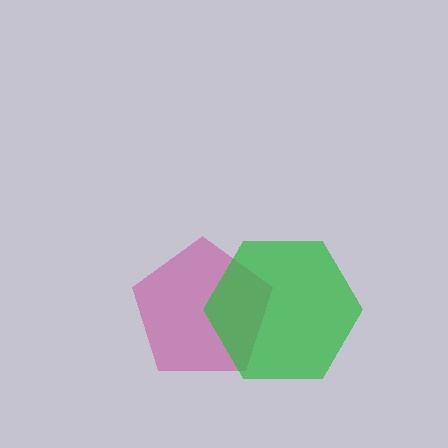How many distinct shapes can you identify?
There are 2 distinct shapes: a magenta pentagon, a green hexagon.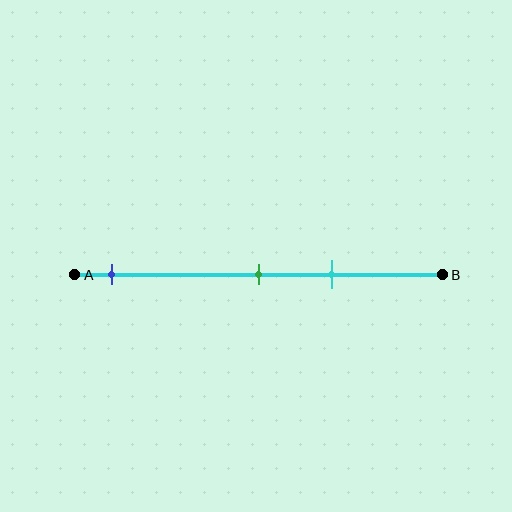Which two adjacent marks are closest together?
The green and cyan marks are the closest adjacent pair.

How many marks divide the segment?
There are 3 marks dividing the segment.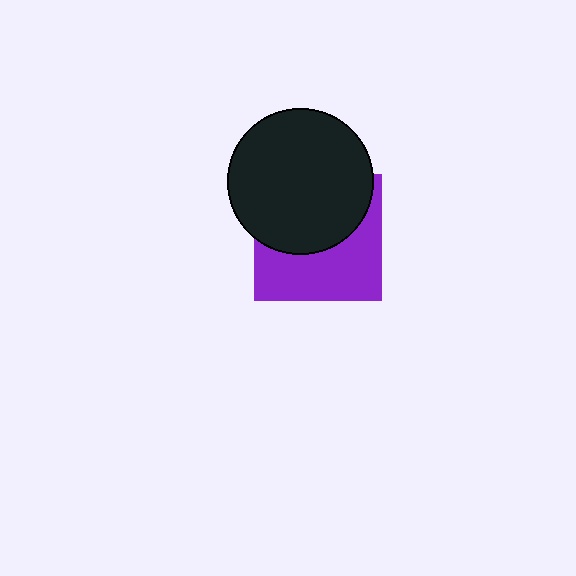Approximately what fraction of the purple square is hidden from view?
Roughly 51% of the purple square is hidden behind the black circle.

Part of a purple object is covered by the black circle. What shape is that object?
It is a square.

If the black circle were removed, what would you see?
You would see the complete purple square.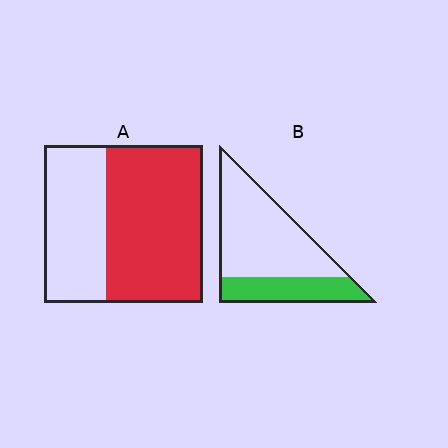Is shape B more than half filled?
No.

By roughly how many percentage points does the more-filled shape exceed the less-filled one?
By roughly 30 percentage points (A over B).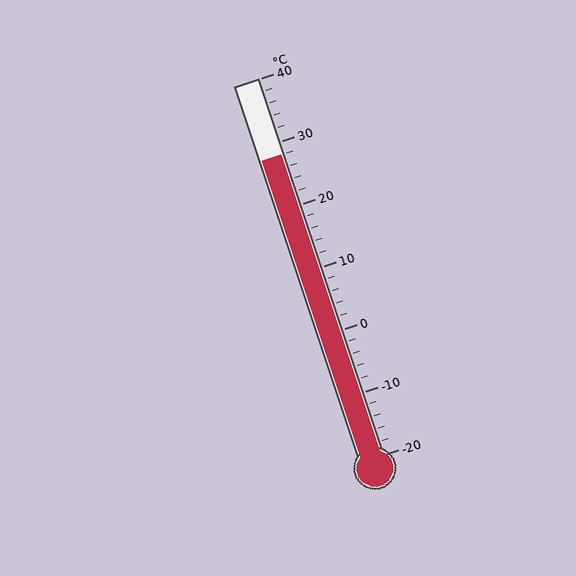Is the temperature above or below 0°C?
The temperature is above 0°C.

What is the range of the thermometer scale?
The thermometer scale ranges from -20°C to 40°C.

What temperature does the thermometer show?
The thermometer shows approximately 28°C.